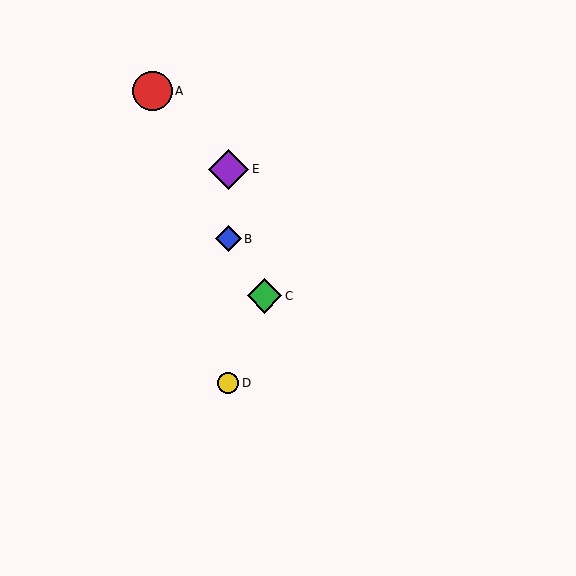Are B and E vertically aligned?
Yes, both are at x≈228.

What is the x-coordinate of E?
Object E is at x≈228.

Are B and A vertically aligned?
No, B is at x≈228 and A is at x≈153.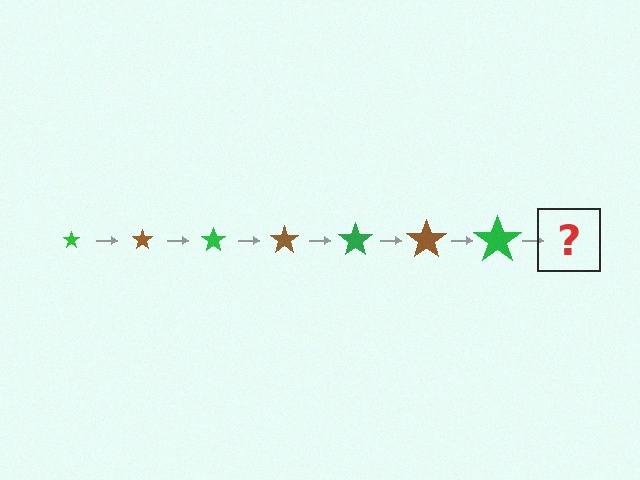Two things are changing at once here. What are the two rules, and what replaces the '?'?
The two rules are that the star grows larger each step and the color cycles through green and brown. The '?' should be a brown star, larger than the previous one.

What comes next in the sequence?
The next element should be a brown star, larger than the previous one.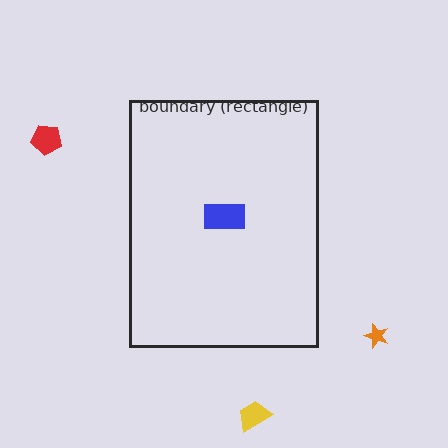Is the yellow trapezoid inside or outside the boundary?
Outside.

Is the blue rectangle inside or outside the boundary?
Inside.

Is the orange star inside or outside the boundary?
Outside.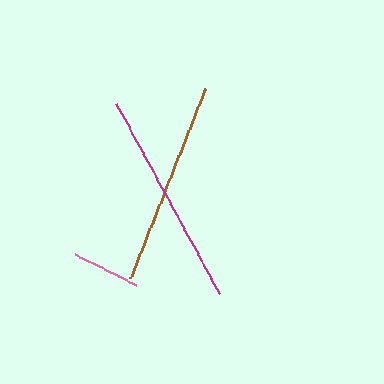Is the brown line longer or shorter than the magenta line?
The magenta line is longer than the brown line.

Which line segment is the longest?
The magenta line is the longest at approximately 217 pixels.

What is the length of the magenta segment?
The magenta segment is approximately 217 pixels long.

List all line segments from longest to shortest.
From longest to shortest: magenta, brown, pink.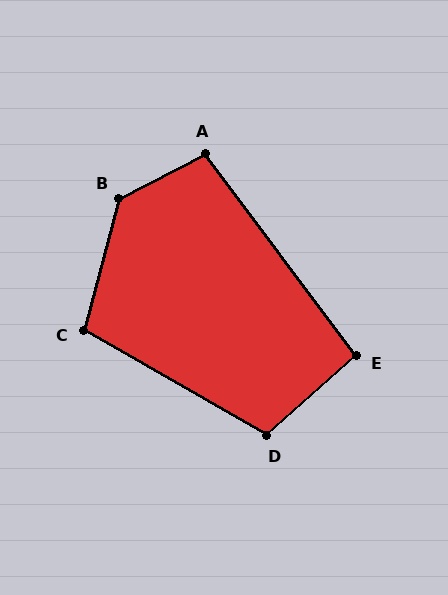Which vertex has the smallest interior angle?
E, at approximately 95 degrees.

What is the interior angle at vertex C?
Approximately 105 degrees (obtuse).